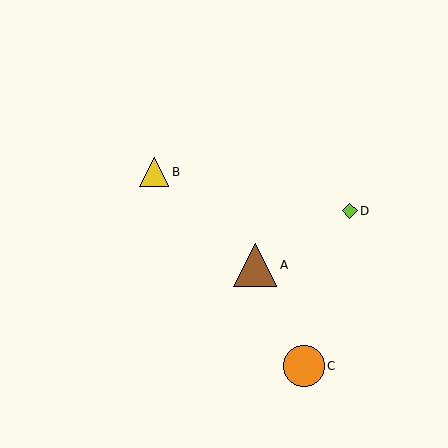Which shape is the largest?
The brown triangle (labeled A) is the largest.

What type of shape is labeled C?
Shape C is an orange circle.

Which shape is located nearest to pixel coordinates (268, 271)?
The brown triangle (labeled A) at (255, 265) is nearest to that location.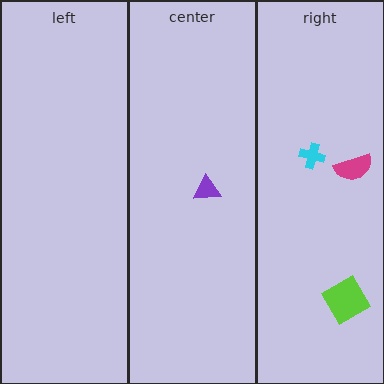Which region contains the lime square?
The right region.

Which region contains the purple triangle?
The center region.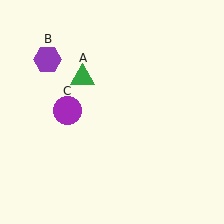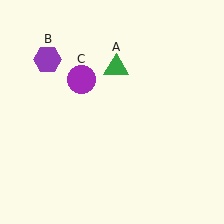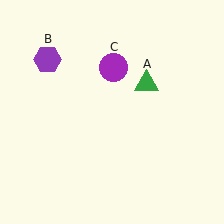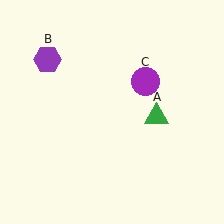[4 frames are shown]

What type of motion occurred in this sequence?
The green triangle (object A), purple circle (object C) rotated clockwise around the center of the scene.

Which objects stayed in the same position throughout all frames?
Purple hexagon (object B) remained stationary.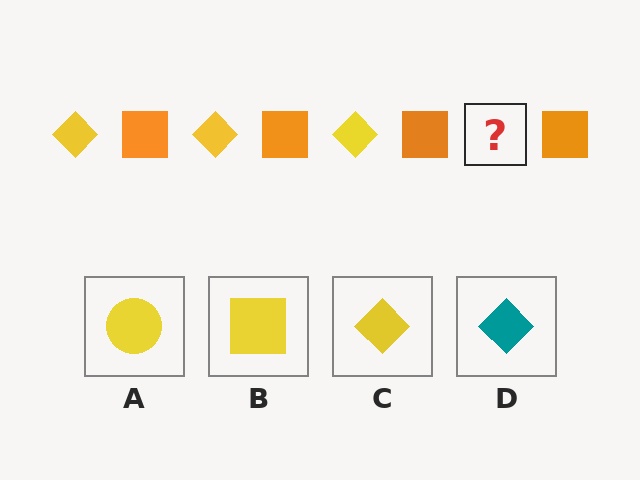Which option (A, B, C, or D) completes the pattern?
C.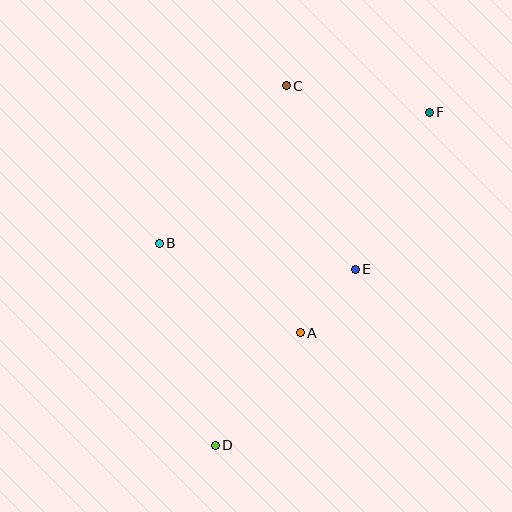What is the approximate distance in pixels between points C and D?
The distance between C and D is approximately 366 pixels.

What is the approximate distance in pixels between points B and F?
The distance between B and F is approximately 300 pixels.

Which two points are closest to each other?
Points A and E are closest to each other.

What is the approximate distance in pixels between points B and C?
The distance between B and C is approximately 202 pixels.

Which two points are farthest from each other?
Points D and F are farthest from each other.